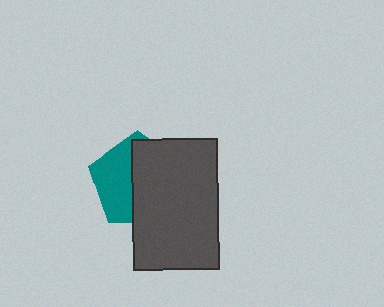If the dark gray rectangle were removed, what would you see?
You would see the complete teal pentagon.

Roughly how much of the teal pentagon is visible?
A small part of it is visible (roughly 43%).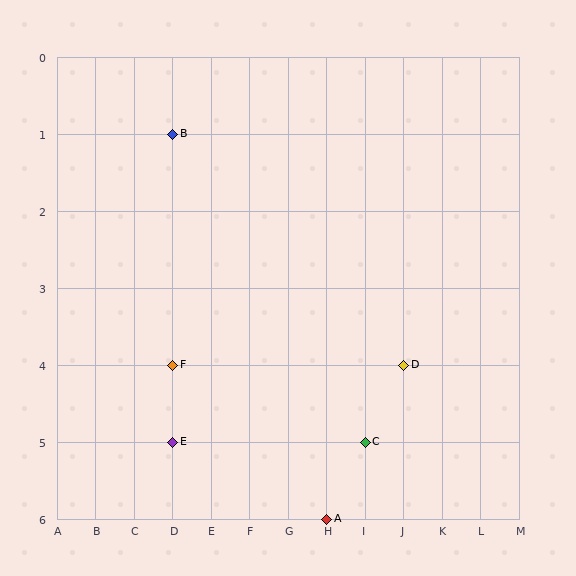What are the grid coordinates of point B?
Point B is at grid coordinates (D, 1).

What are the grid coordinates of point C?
Point C is at grid coordinates (I, 5).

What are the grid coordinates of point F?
Point F is at grid coordinates (D, 4).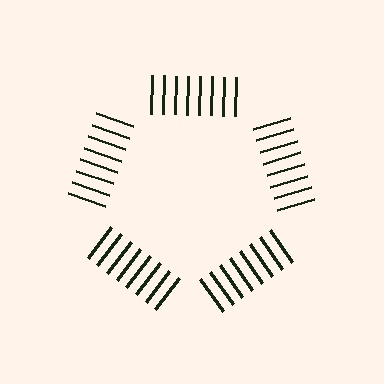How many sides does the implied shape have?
5 sides — the line-ends trace a pentagon.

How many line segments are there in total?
40 — 8 along each of the 5 edges.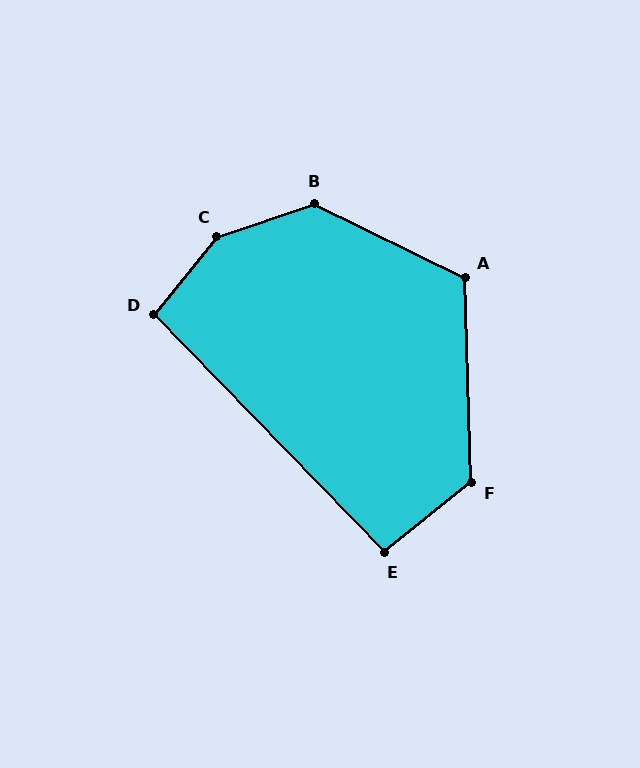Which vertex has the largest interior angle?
C, at approximately 147 degrees.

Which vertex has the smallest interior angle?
E, at approximately 95 degrees.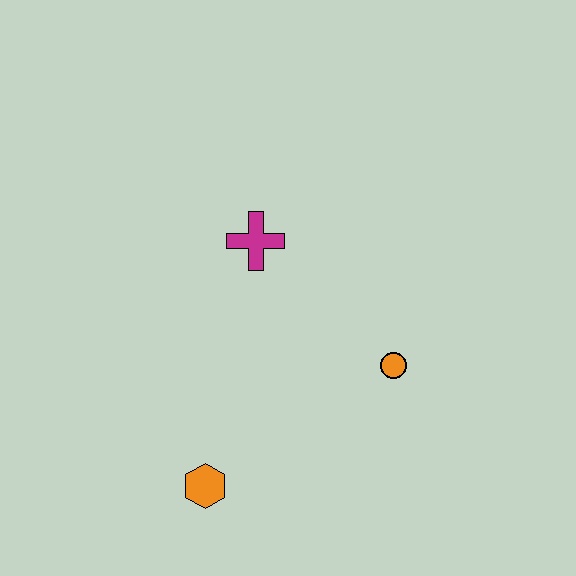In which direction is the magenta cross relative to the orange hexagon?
The magenta cross is above the orange hexagon.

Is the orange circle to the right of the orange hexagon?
Yes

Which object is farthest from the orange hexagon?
The magenta cross is farthest from the orange hexagon.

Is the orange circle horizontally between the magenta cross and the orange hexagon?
No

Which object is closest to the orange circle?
The magenta cross is closest to the orange circle.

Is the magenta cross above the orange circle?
Yes